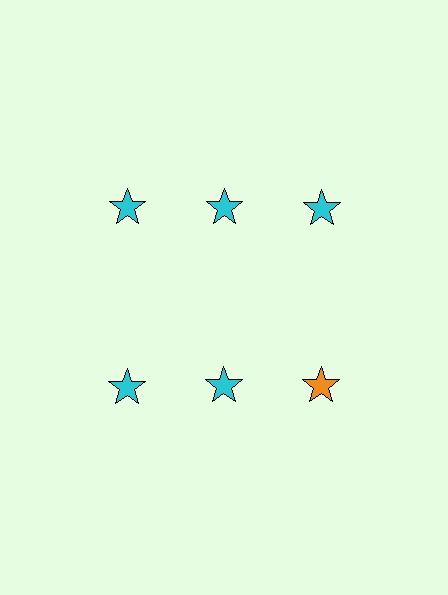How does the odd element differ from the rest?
It has a different color: orange instead of cyan.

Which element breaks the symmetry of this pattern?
The orange star in the second row, center column breaks the symmetry. All other shapes are cyan stars.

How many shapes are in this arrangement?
There are 6 shapes arranged in a grid pattern.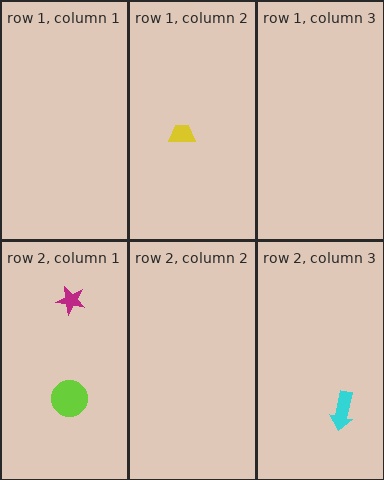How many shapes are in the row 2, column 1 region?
2.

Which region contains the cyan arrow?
The row 2, column 3 region.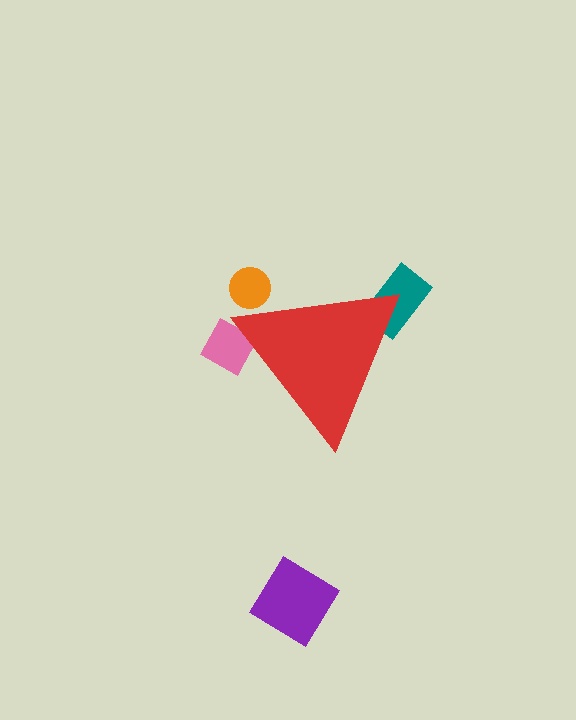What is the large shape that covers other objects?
A red triangle.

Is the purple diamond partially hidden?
No, the purple diamond is fully visible.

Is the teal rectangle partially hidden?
Yes, the teal rectangle is partially hidden behind the red triangle.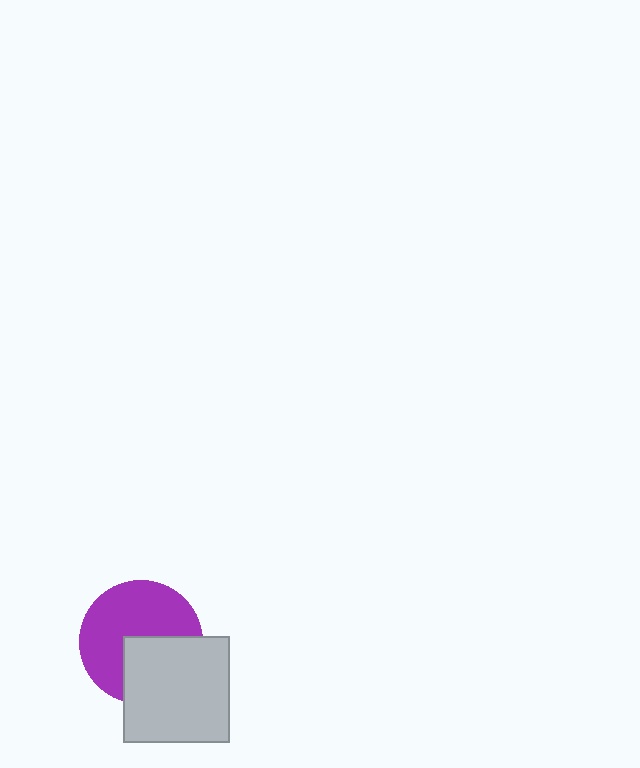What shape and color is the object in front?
The object in front is a light gray square.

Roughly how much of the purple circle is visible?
About half of it is visible (roughly 62%).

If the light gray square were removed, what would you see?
You would see the complete purple circle.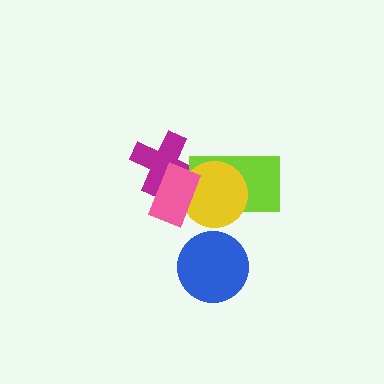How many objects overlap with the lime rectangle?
2 objects overlap with the lime rectangle.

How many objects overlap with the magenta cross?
2 objects overlap with the magenta cross.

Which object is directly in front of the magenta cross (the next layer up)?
The yellow circle is directly in front of the magenta cross.